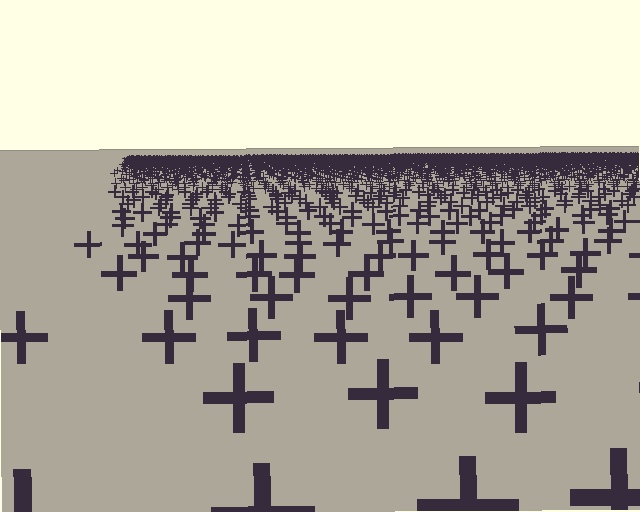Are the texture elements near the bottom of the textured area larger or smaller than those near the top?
Larger. Near the bottom, elements are closer to the viewer and appear at a bigger on-screen size.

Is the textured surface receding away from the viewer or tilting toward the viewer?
The surface is receding away from the viewer. Texture elements get smaller and denser toward the top.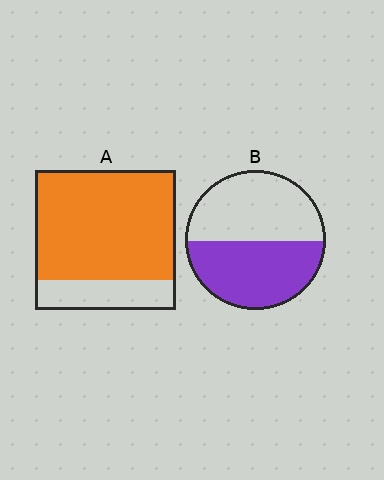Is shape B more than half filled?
Roughly half.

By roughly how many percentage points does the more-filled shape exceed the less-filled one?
By roughly 30 percentage points (A over B).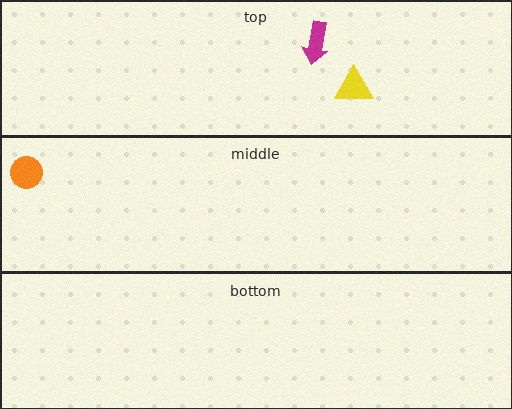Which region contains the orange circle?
The middle region.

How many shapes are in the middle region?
1.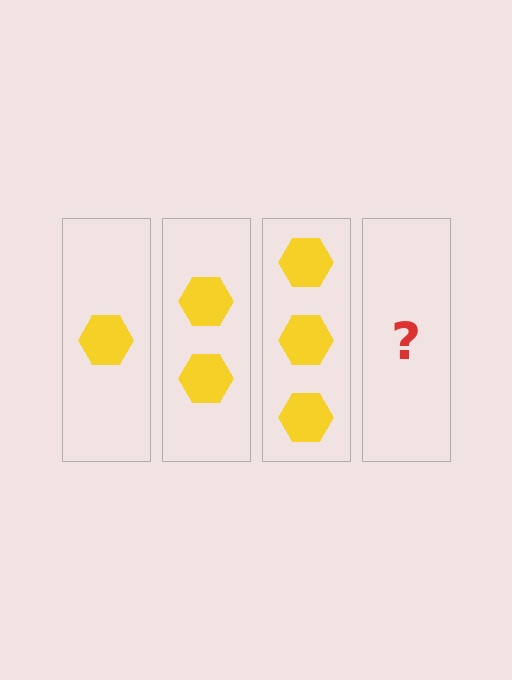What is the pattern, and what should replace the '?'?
The pattern is that each step adds one more hexagon. The '?' should be 4 hexagons.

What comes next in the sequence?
The next element should be 4 hexagons.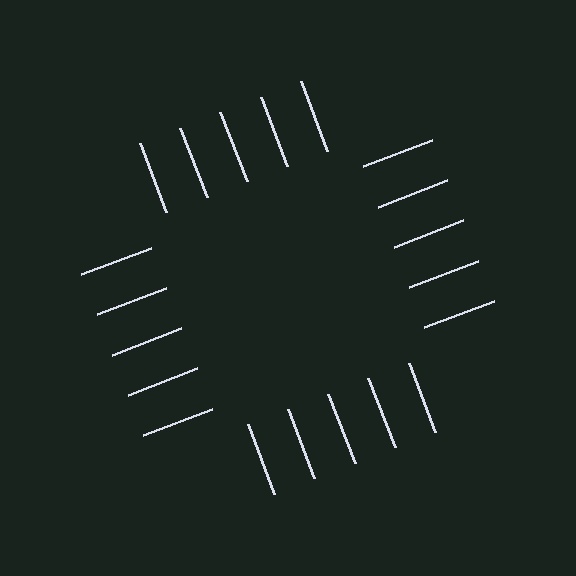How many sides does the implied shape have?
4 sides — the line-ends trace a square.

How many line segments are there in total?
20 — 5 along each of the 4 edges.